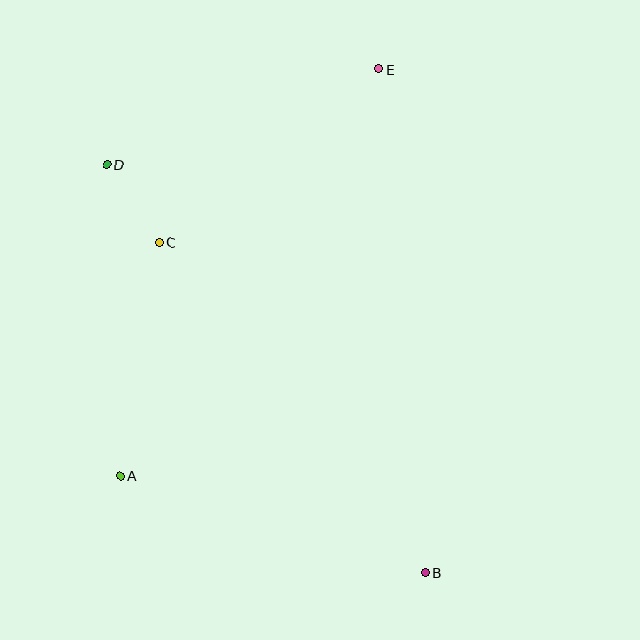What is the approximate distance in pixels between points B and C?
The distance between B and C is approximately 424 pixels.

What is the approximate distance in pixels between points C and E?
The distance between C and E is approximately 280 pixels.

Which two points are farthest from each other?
Points B and D are farthest from each other.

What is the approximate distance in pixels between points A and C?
The distance between A and C is approximately 236 pixels.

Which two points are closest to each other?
Points C and D are closest to each other.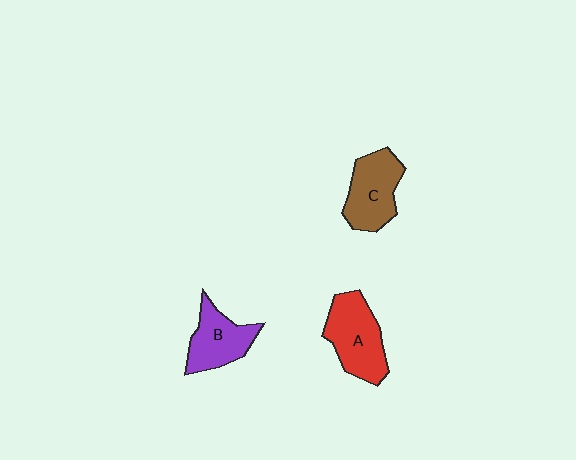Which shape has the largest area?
Shape A (red).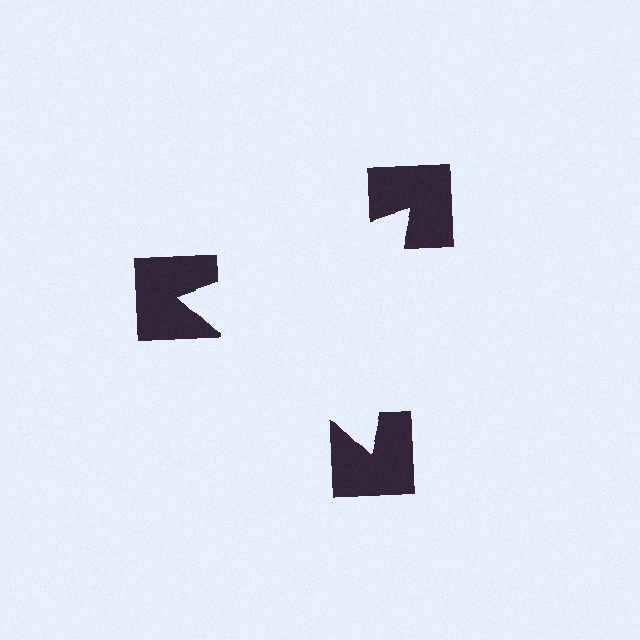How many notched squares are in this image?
There are 3 — one at each vertex of the illusory triangle.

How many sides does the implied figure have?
3 sides.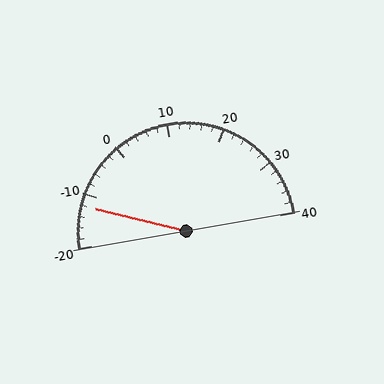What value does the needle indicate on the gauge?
The needle indicates approximately -12.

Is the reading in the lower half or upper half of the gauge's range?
The reading is in the lower half of the range (-20 to 40).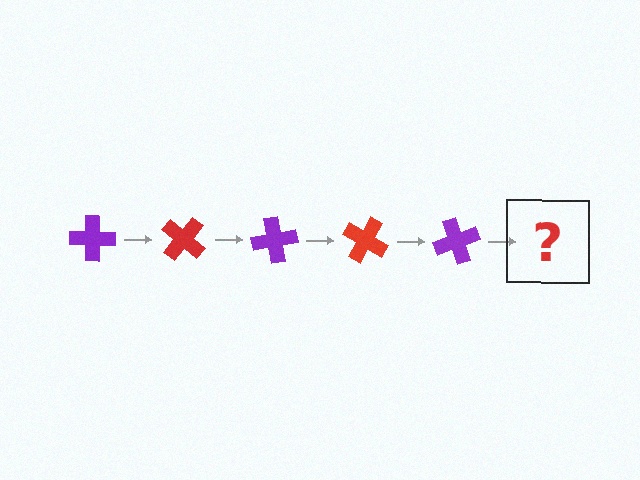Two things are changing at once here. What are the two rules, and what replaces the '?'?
The two rules are that it rotates 40 degrees each step and the color cycles through purple and red. The '?' should be a red cross, rotated 200 degrees from the start.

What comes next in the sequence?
The next element should be a red cross, rotated 200 degrees from the start.